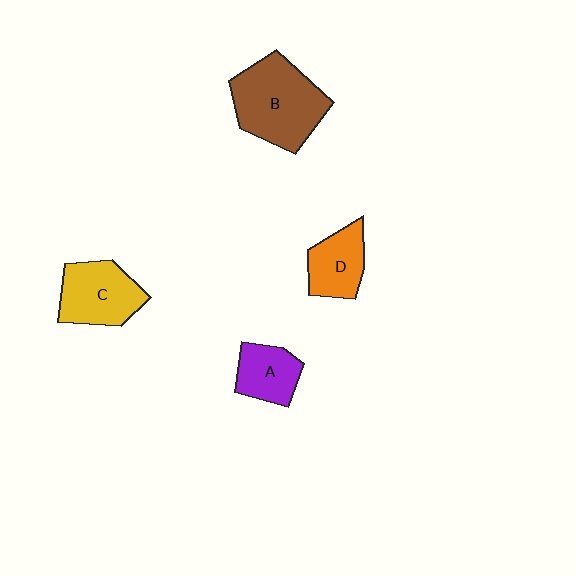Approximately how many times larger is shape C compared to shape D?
Approximately 1.3 times.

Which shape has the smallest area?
Shape A (purple).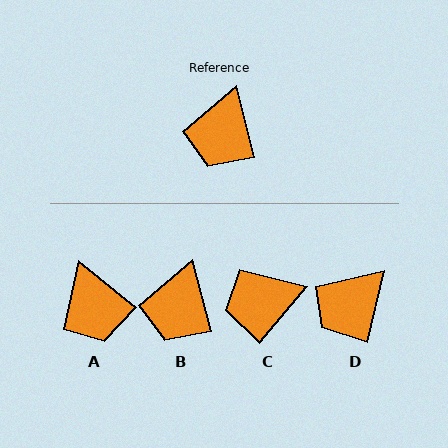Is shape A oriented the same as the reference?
No, it is off by about 37 degrees.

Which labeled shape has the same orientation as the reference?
B.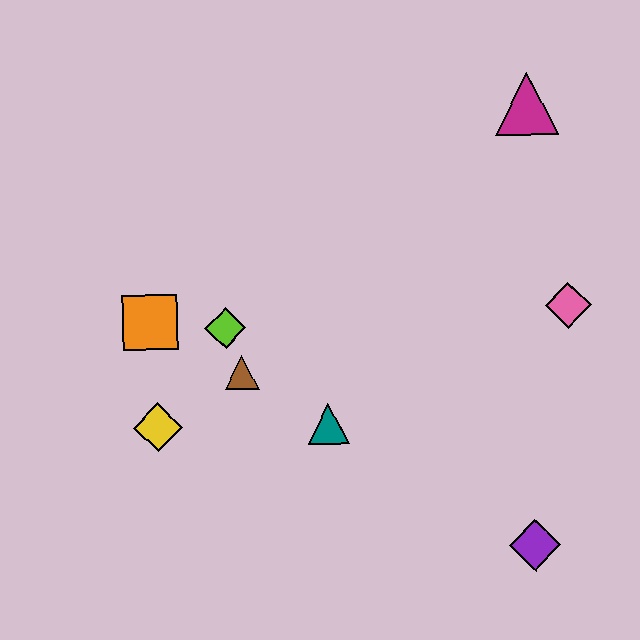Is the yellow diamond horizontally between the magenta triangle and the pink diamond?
No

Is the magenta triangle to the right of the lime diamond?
Yes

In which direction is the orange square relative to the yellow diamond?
The orange square is above the yellow diamond.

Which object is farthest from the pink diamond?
The yellow diamond is farthest from the pink diamond.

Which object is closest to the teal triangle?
The brown triangle is closest to the teal triangle.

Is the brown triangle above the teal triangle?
Yes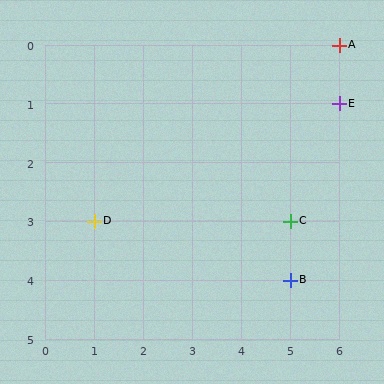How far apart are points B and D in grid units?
Points B and D are 4 columns and 1 row apart (about 4.1 grid units diagonally).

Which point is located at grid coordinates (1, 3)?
Point D is at (1, 3).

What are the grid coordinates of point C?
Point C is at grid coordinates (5, 3).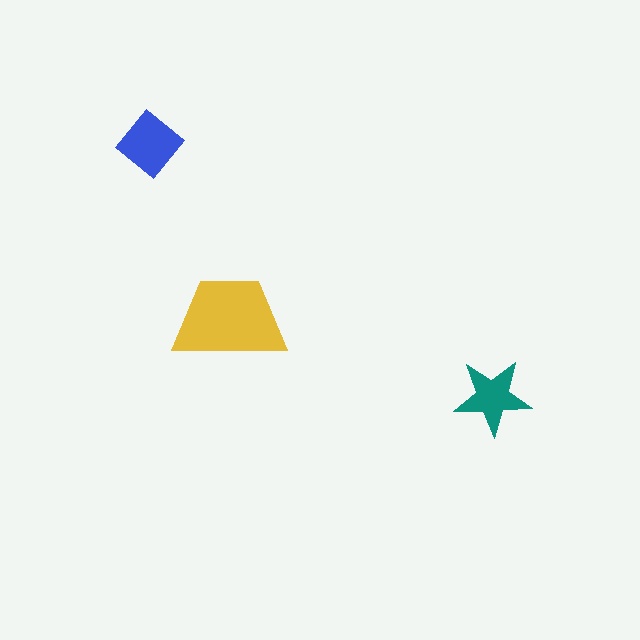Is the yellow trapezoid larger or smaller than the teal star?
Larger.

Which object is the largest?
The yellow trapezoid.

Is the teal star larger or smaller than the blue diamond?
Smaller.